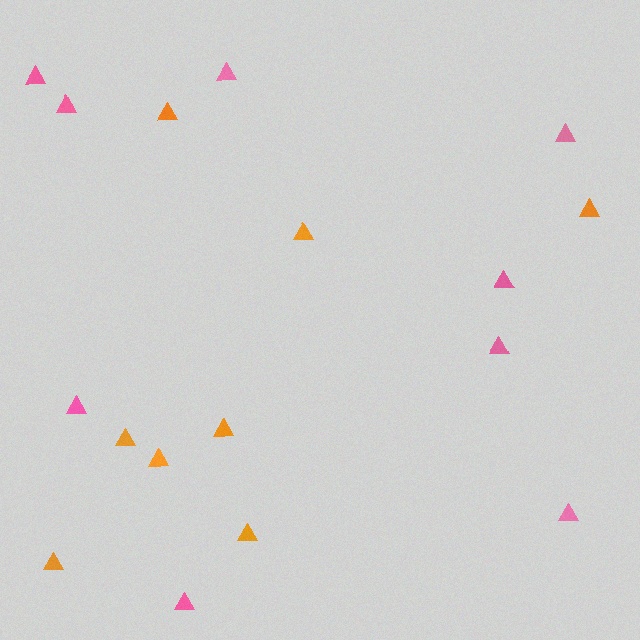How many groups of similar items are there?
There are 2 groups: one group of orange triangles (8) and one group of pink triangles (9).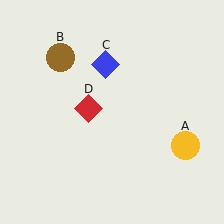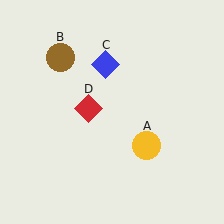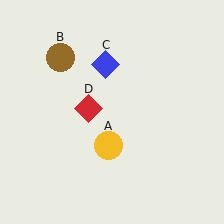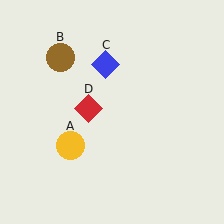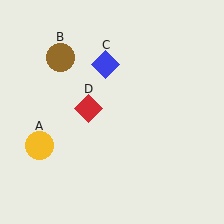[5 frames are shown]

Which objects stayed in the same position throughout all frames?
Brown circle (object B) and blue diamond (object C) and red diamond (object D) remained stationary.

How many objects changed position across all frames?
1 object changed position: yellow circle (object A).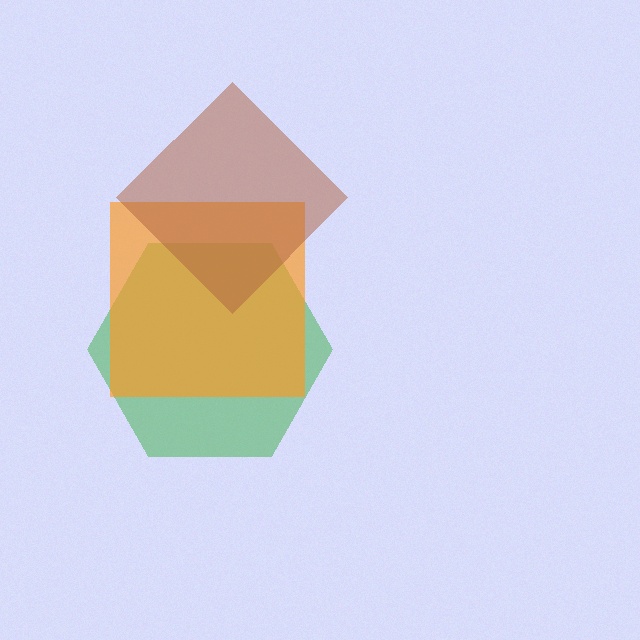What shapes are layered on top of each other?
The layered shapes are: a green hexagon, an orange square, a brown diamond.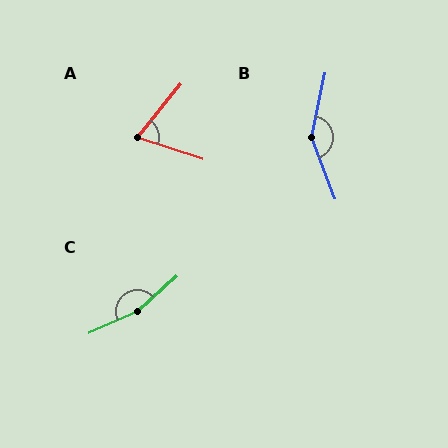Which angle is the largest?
C, at approximately 162 degrees.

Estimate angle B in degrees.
Approximately 147 degrees.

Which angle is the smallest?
A, at approximately 70 degrees.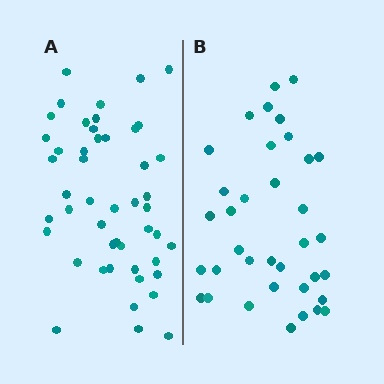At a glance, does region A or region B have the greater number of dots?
Region A (the left region) has more dots.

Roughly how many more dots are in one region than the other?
Region A has roughly 12 or so more dots than region B.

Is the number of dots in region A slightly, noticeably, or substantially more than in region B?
Region A has noticeably more, but not dramatically so. The ratio is roughly 1.3 to 1.